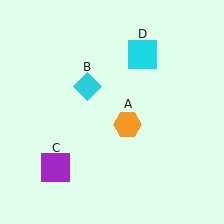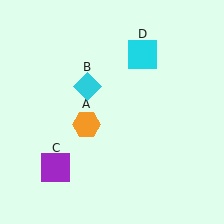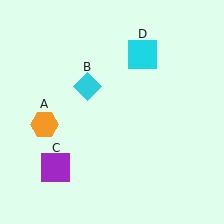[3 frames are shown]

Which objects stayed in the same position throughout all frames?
Cyan diamond (object B) and purple square (object C) and cyan square (object D) remained stationary.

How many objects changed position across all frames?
1 object changed position: orange hexagon (object A).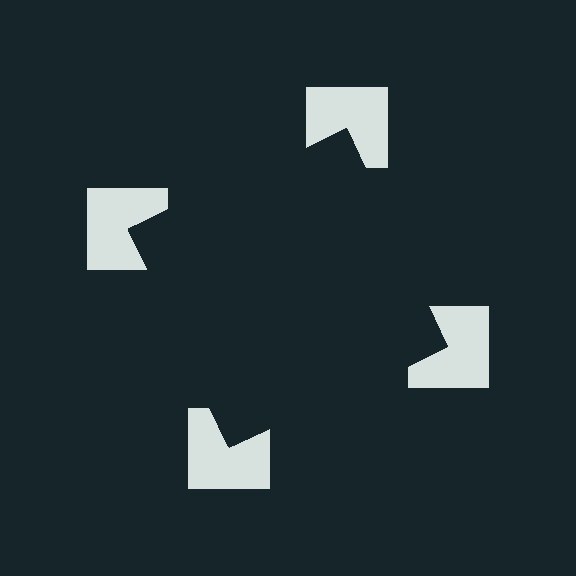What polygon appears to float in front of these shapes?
An illusory square — its edges are inferred from the aligned wedge cuts in the notched squares, not physically drawn.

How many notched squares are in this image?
There are 4 — one at each vertex of the illusory square.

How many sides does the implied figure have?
4 sides.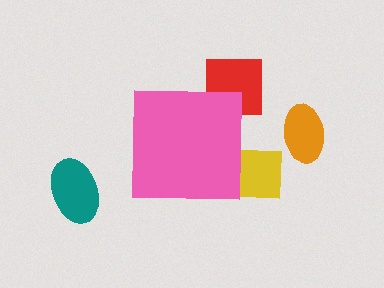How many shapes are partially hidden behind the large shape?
2 shapes are partially hidden.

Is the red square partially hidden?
Yes, the red square is partially hidden behind the pink square.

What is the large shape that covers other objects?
A pink square.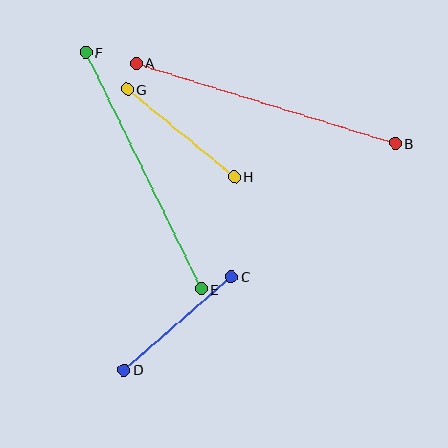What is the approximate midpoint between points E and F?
The midpoint is at approximately (144, 170) pixels.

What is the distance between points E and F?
The distance is approximately 263 pixels.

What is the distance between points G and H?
The distance is approximately 138 pixels.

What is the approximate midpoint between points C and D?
The midpoint is at approximately (178, 323) pixels.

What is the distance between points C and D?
The distance is approximately 142 pixels.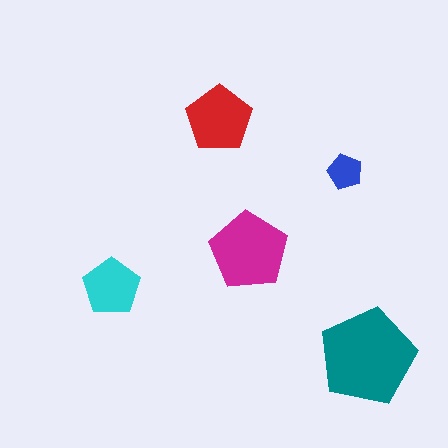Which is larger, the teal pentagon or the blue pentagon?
The teal one.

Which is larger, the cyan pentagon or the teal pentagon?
The teal one.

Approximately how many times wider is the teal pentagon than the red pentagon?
About 1.5 times wider.